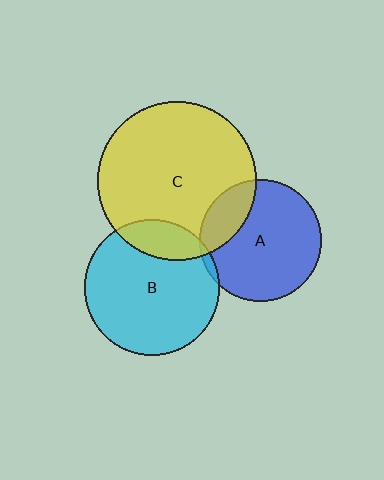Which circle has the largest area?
Circle C (yellow).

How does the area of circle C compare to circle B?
Approximately 1.4 times.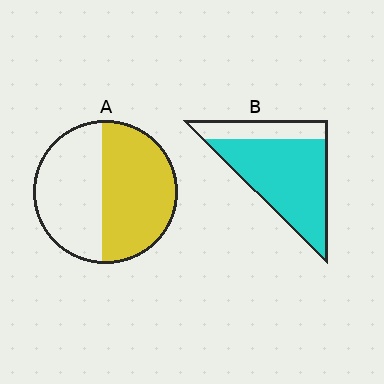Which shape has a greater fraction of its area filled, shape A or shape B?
Shape B.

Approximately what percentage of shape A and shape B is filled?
A is approximately 55% and B is approximately 75%.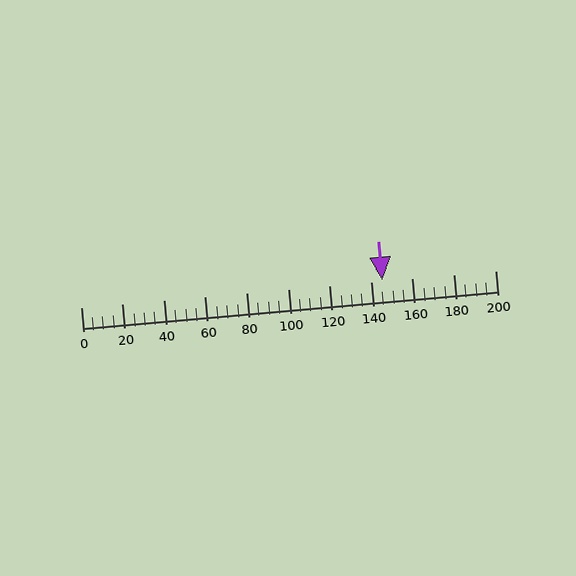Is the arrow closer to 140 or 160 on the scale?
The arrow is closer to 140.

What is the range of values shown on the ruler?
The ruler shows values from 0 to 200.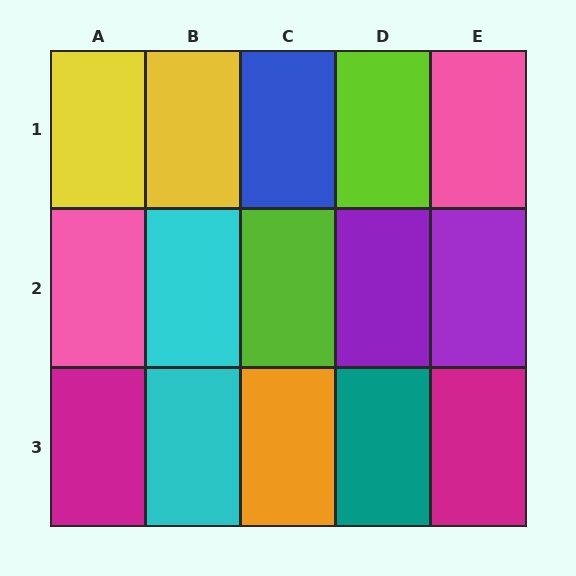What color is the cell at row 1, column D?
Lime.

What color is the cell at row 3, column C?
Orange.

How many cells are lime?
2 cells are lime.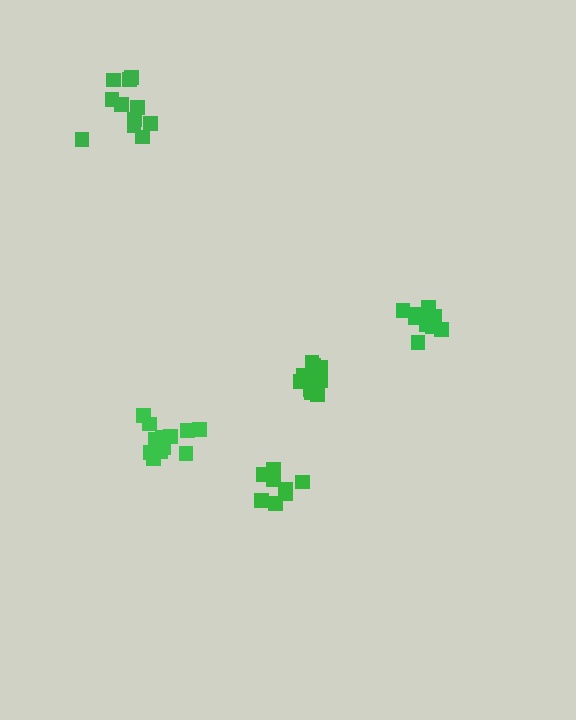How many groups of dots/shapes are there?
There are 5 groups.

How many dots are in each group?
Group 1: 13 dots, Group 2: 11 dots, Group 3: 11 dots, Group 4: 9 dots, Group 5: 12 dots (56 total).